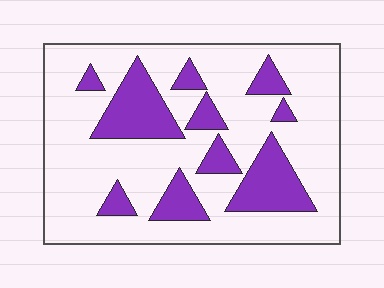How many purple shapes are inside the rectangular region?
10.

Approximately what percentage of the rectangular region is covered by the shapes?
Approximately 25%.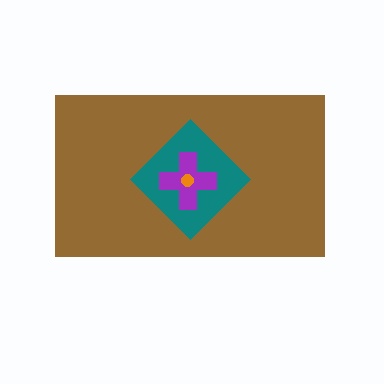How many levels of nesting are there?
4.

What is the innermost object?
The orange circle.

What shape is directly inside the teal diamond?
The purple cross.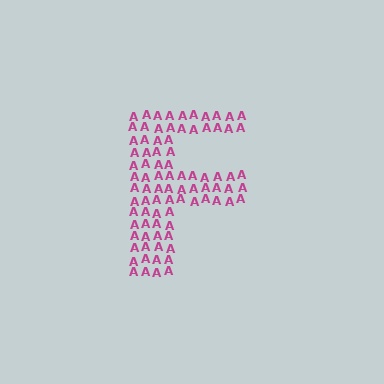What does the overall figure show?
The overall figure shows the letter F.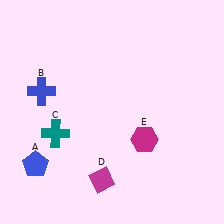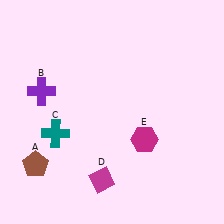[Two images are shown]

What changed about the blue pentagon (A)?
In Image 1, A is blue. In Image 2, it changed to brown.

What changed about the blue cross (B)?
In Image 1, B is blue. In Image 2, it changed to purple.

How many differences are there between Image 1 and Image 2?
There are 2 differences between the two images.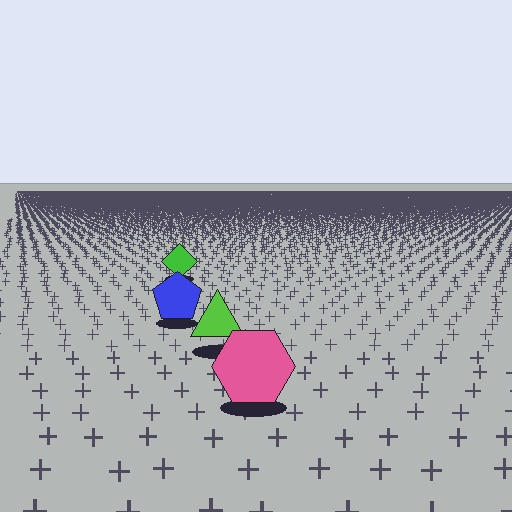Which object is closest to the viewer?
The pink hexagon is closest. The texture marks near it are larger and more spread out.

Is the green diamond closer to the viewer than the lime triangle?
No. The lime triangle is closer — you can tell from the texture gradient: the ground texture is coarser near it.